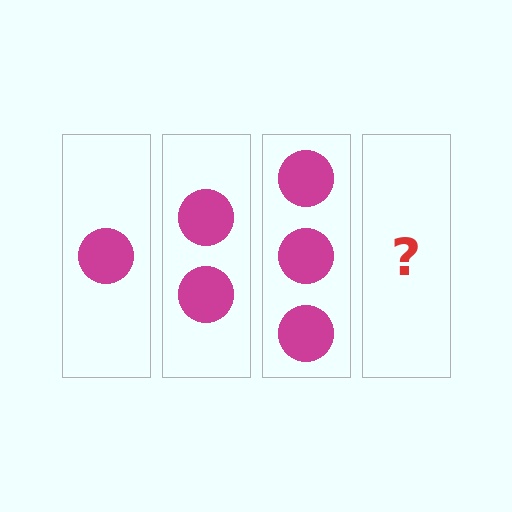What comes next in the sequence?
The next element should be 4 circles.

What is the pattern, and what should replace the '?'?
The pattern is that each step adds one more circle. The '?' should be 4 circles.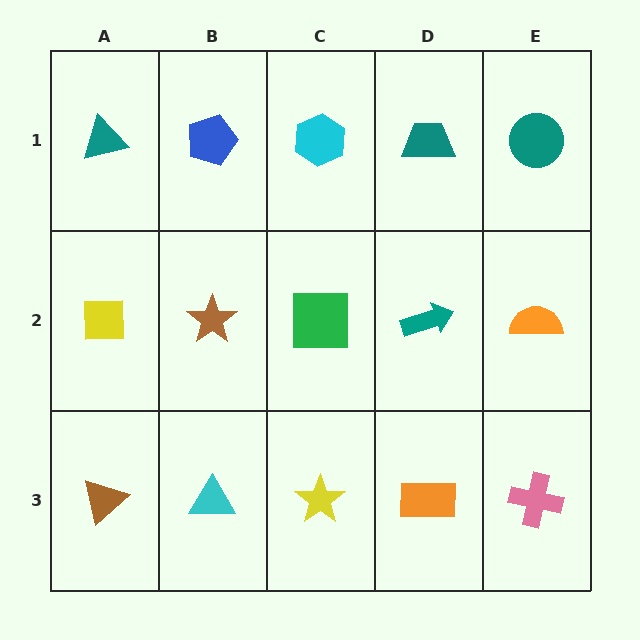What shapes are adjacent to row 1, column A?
A yellow square (row 2, column A), a blue pentagon (row 1, column B).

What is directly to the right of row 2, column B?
A green square.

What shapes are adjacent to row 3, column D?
A teal arrow (row 2, column D), a yellow star (row 3, column C), a pink cross (row 3, column E).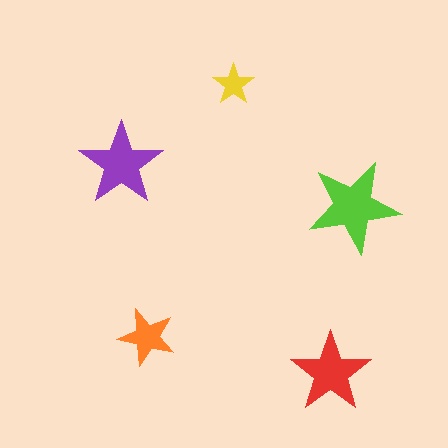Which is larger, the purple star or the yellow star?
The purple one.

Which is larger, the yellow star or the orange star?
The orange one.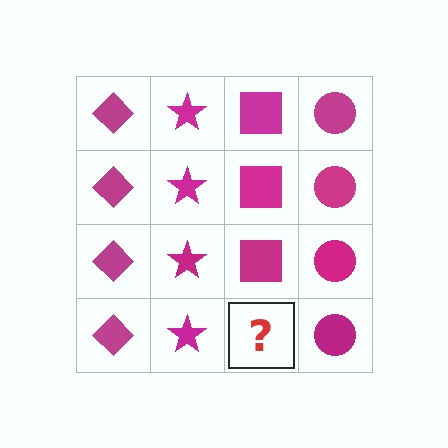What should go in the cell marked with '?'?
The missing cell should contain a magenta square.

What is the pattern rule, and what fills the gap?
The rule is that each column has a consistent shape. The gap should be filled with a magenta square.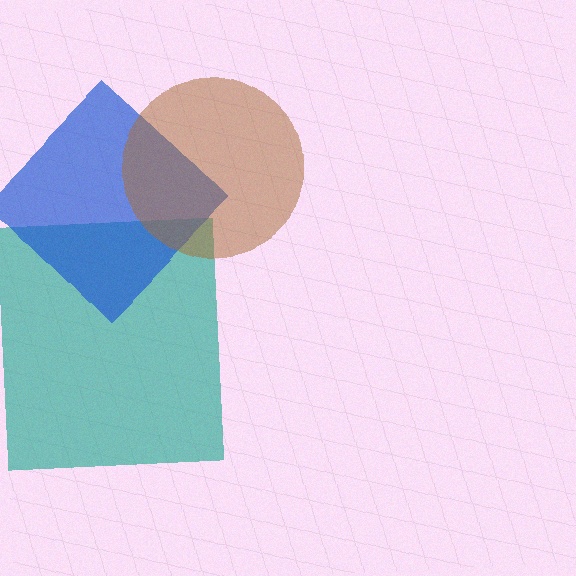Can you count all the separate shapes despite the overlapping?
Yes, there are 3 separate shapes.